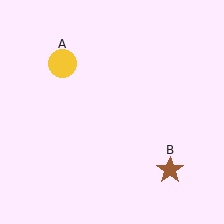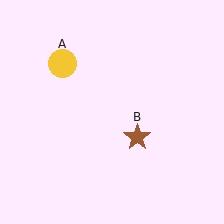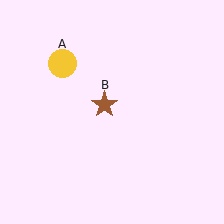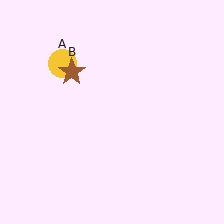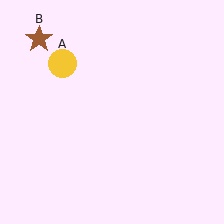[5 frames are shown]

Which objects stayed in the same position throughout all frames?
Yellow circle (object A) remained stationary.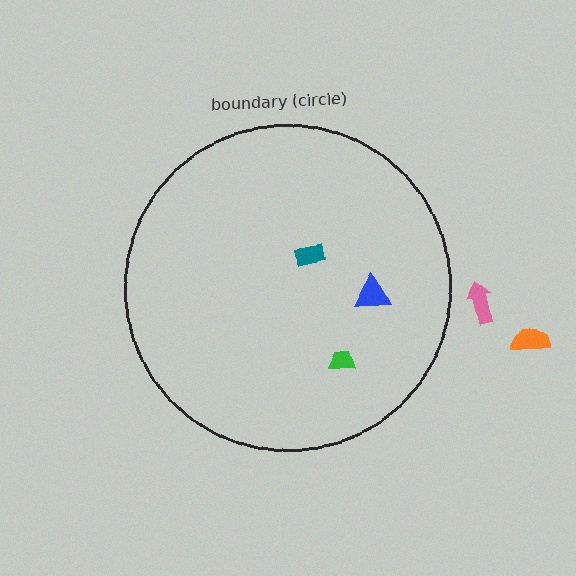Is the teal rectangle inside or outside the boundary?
Inside.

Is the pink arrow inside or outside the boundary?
Outside.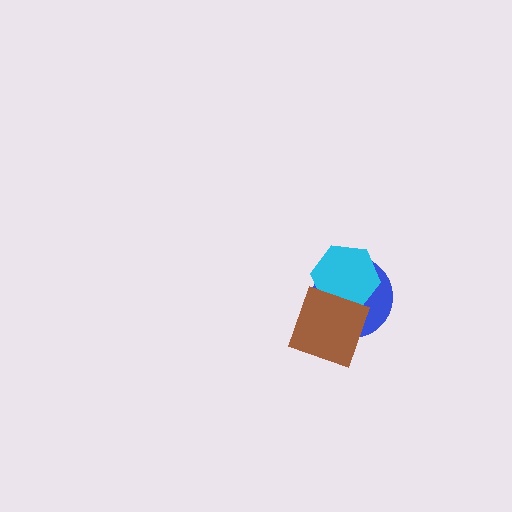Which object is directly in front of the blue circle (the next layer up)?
The cyan hexagon is directly in front of the blue circle.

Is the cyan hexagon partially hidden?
Yes, it is partially covered by another shape.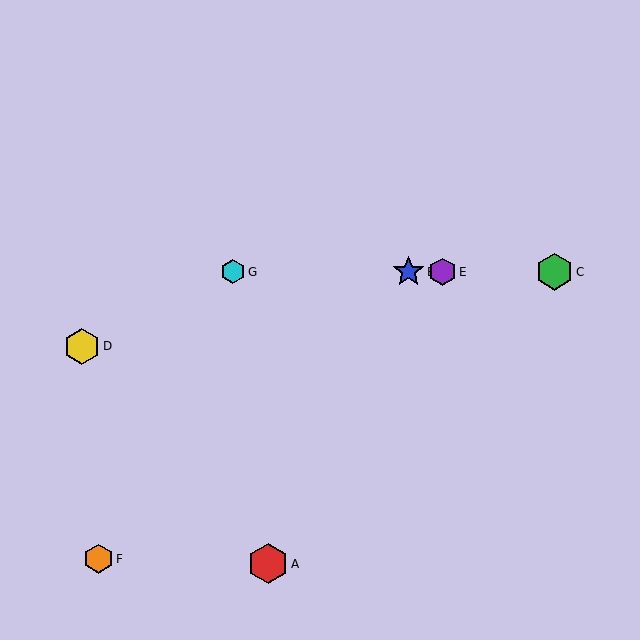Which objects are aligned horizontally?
Objects B, C, E, G are aligned horizontally.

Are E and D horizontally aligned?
No, E is at y≈272 and D is at y≈346.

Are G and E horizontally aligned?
Yes, both are at y≈272.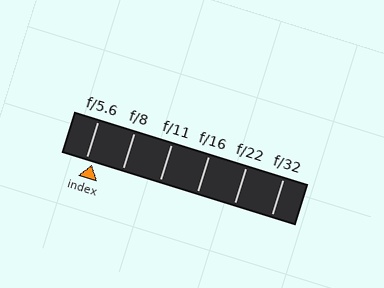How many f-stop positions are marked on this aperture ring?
There are 6 f-stop positions marked.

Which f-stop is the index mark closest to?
The index mark is closest to f/5.6.